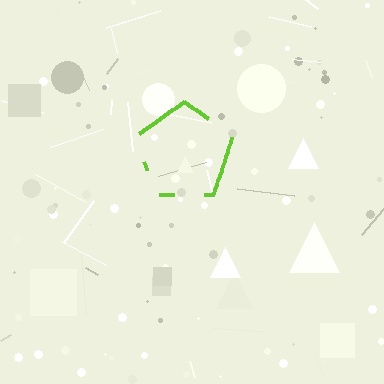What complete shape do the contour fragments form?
The contour fragments form a pentagon.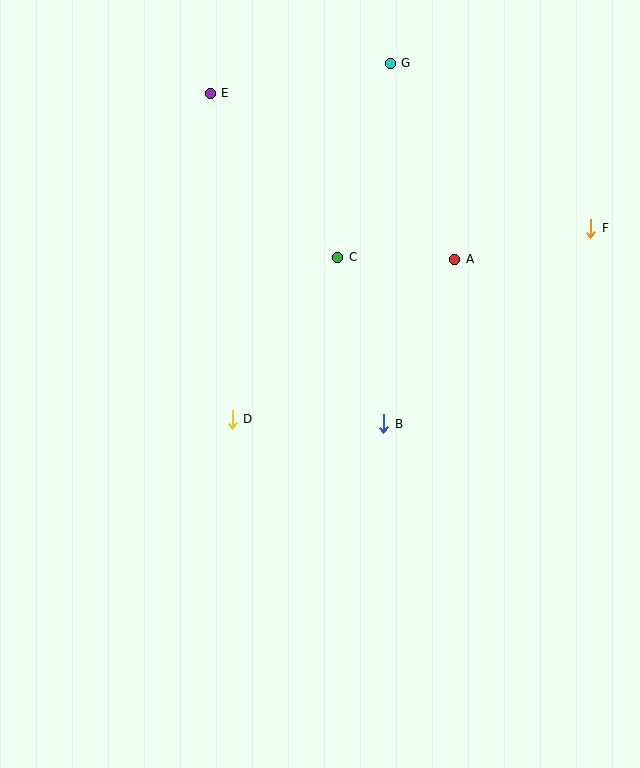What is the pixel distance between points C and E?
The distance between C and E is 207 pixels.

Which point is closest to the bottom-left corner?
Point D is closest to the bottom-left corner.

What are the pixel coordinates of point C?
Point C is at (338, 257).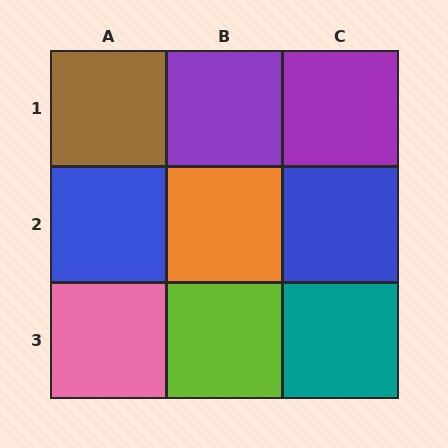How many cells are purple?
2 cells are purple.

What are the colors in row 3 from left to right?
Pink, lime, teal.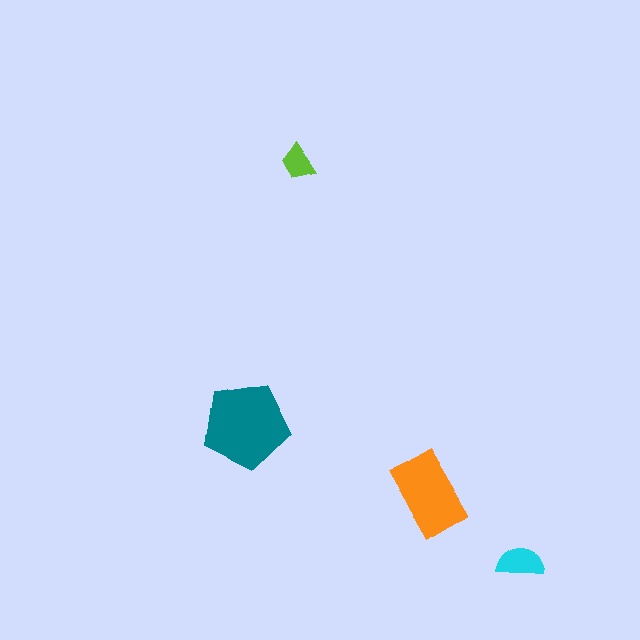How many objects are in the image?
There are 4 objects in the image.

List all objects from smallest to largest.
The lime trapezoid, the cyan semicircle, the orange rectangle, the teal pentagon.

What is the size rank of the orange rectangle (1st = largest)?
2nd.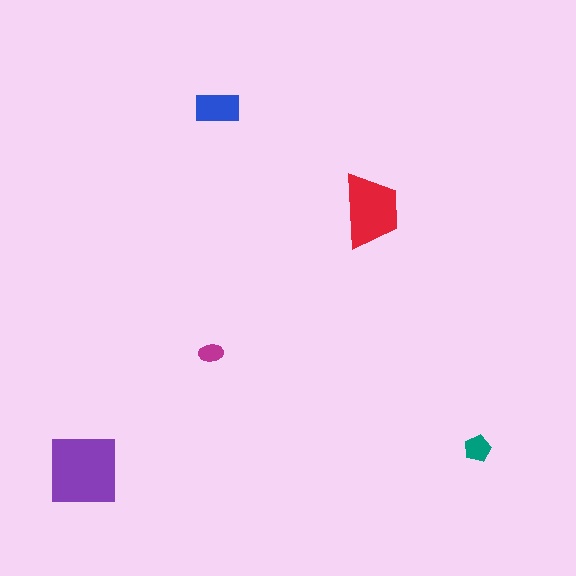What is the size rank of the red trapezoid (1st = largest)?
2nd.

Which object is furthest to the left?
The purple square is leftmost.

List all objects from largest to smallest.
The purple square, the red trapezoid, the blue rectangle, the teal pentagon, the magenta ellipse.